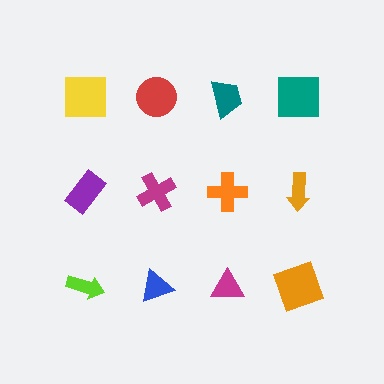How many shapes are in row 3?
4 shapes.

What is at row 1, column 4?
A teal square.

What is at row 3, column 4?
An orange square.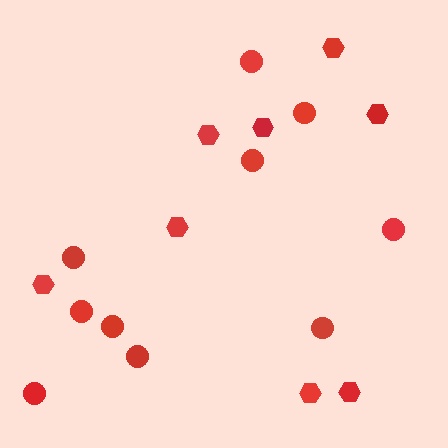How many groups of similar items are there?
There are 2 groups: one group of hexagons (8) and one group of circles (10).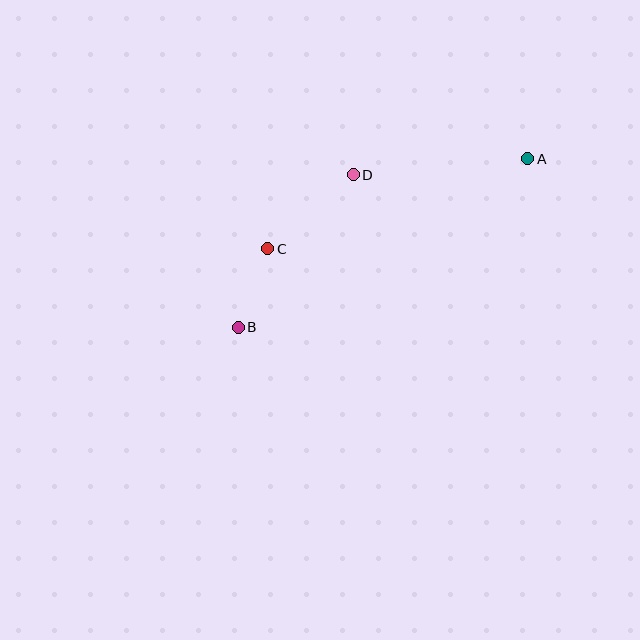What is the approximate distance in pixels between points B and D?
The distance between B and D is approximately 191 pixels.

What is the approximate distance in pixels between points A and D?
The distance between A and D is approximately 175 pixels.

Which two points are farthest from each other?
Points A and B are farthest from each other.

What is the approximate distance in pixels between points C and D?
The distance between C and D is approximately 113 pixels.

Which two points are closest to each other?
Points B and C are closest to each other.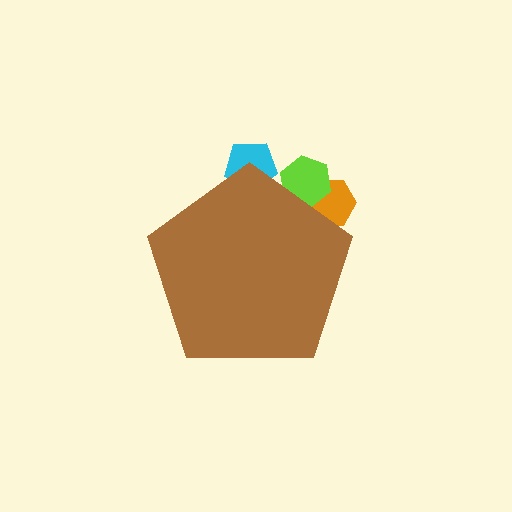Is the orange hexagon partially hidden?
Yes, the orange hexagon is partially hidden behind the brown pentagon.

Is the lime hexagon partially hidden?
Yes, the lime hexagon is partially hidden behind the brown pentagon.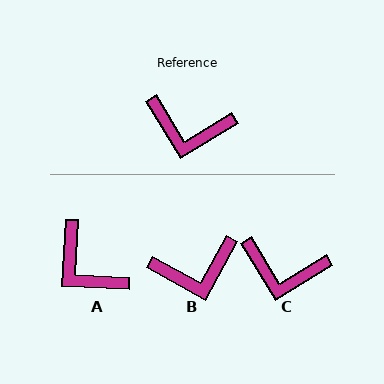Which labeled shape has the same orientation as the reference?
C.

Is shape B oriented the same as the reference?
No, it is off by about 30 degrees.